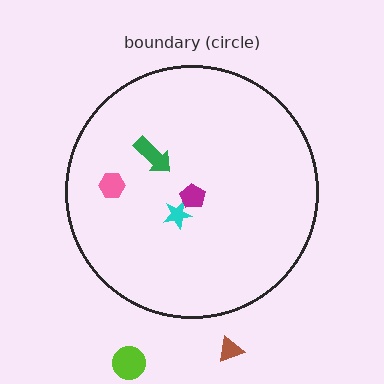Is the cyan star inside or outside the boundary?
Inside.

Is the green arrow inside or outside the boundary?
Inside.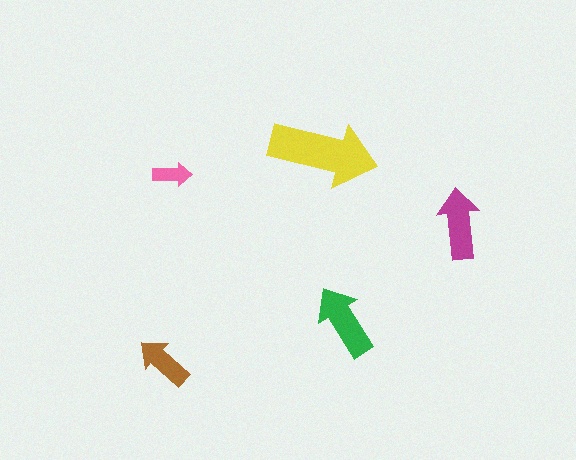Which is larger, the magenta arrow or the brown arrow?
The magenta one.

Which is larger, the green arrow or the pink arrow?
The green one.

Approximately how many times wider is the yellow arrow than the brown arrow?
About 2 times wider.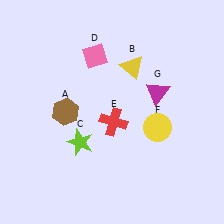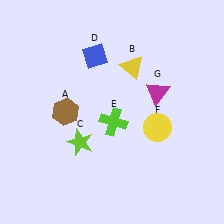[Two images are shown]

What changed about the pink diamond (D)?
In Image 1, D is pink. In Image 2, it changed to blue.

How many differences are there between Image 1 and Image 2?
There are 2 differences between the two images.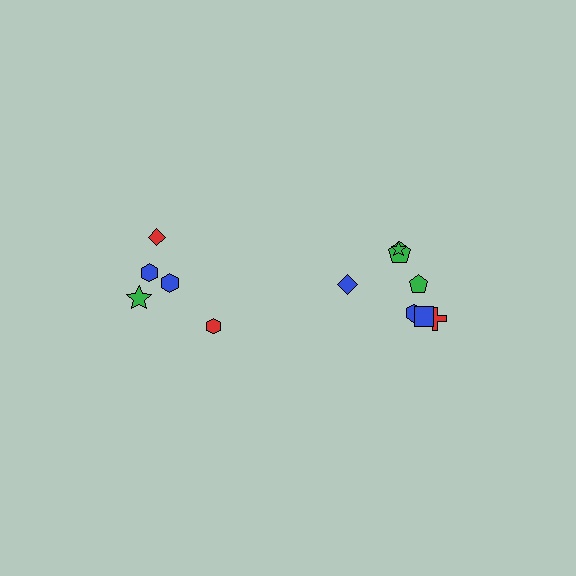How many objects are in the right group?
There are 7 objects.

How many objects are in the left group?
There are 5 objects.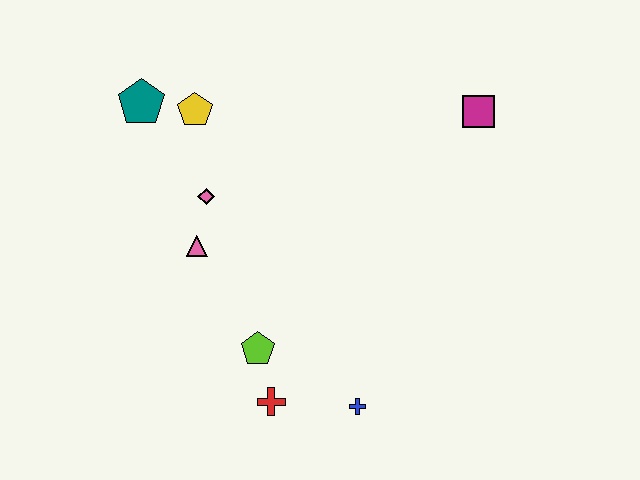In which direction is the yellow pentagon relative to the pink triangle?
The yellow pentagon is above the pink triangle.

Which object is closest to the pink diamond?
The pink triangle is closest to the pink diamond.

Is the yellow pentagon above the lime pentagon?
Yes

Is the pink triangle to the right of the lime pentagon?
No